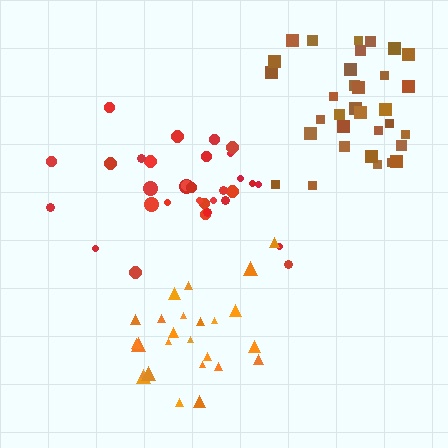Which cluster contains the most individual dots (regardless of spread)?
Red (33).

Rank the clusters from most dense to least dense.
orange, brown, red.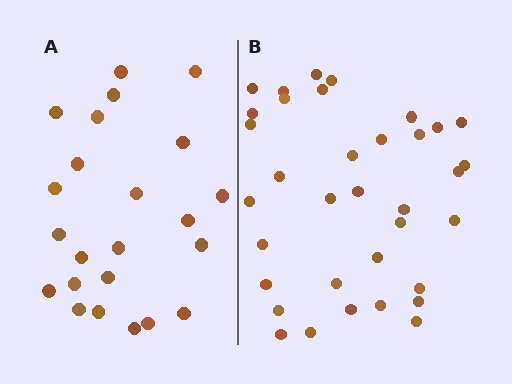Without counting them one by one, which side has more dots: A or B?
Region B (the right region) has more dots.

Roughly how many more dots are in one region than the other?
Region B has roughly 12 or so more dots than region A.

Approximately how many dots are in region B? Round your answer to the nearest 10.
About 40 dots. (The exact count is 35, which rounds to 40.)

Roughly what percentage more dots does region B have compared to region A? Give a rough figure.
About 50% more.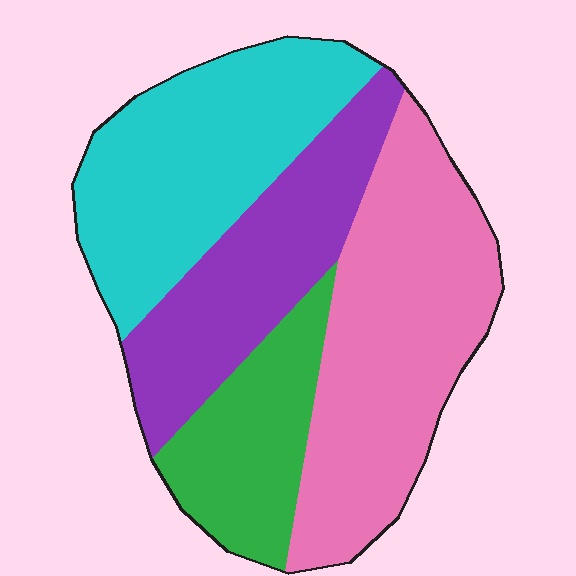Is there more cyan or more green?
Cyan.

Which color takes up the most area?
Pink, at roughly 35%.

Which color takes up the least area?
Green, at roughly 15%.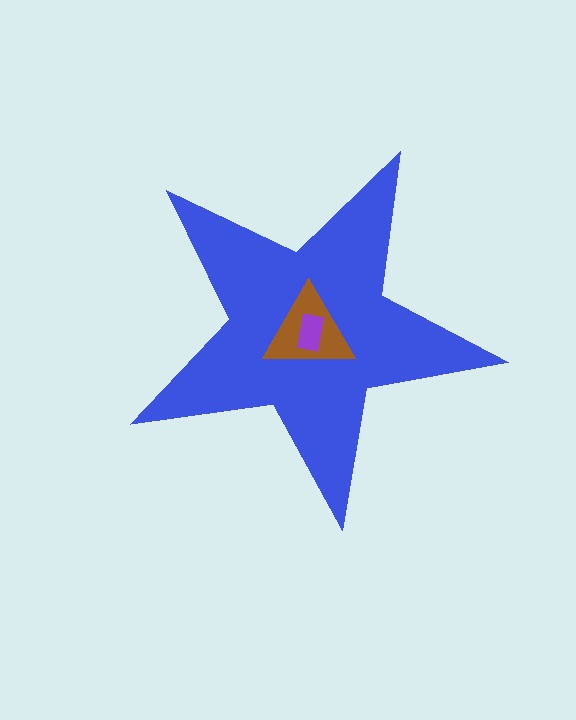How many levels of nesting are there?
3.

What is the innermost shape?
The purple rectangle.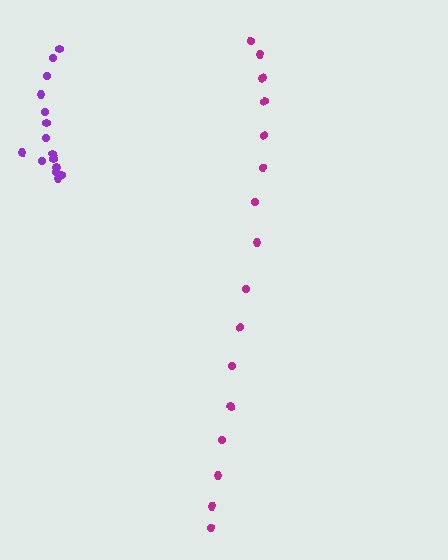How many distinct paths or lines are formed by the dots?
There are 2 distinct paths.